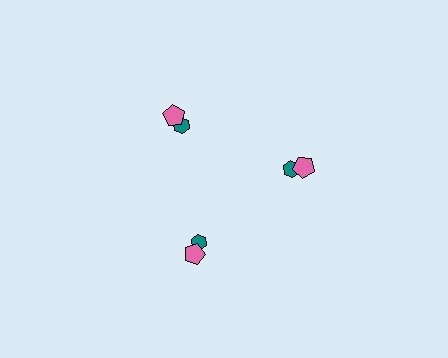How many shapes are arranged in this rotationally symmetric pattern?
There are 6 shapes, arranged in 3 groups of 2.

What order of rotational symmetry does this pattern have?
This pattern has 3-fold rotational symmetry.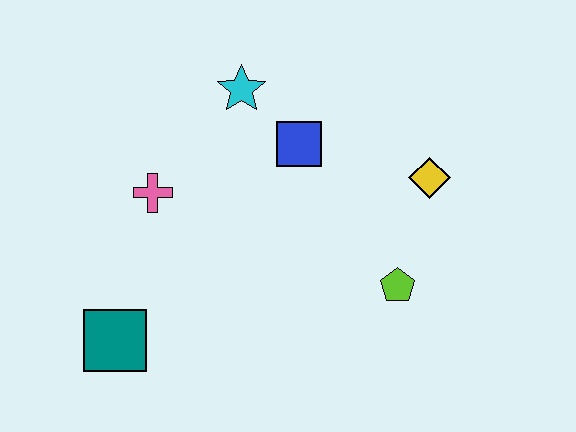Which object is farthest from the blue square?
The teal square is farthest from the blue square.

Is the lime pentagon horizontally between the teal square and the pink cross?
No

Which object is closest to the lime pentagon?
The yellow diamond is closest to the lime pentagon.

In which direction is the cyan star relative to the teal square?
The cyan star is above the teal square.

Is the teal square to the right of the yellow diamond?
No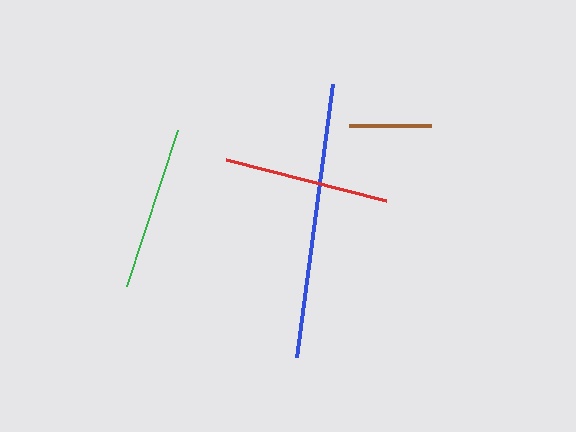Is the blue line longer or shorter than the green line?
The blue line is longer than the green line.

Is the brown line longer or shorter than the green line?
The green line is longer than the brown line.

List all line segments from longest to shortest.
From longest to shortest: blue, red, green, brown.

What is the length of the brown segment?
The brown segment is approximately 83 pixels long.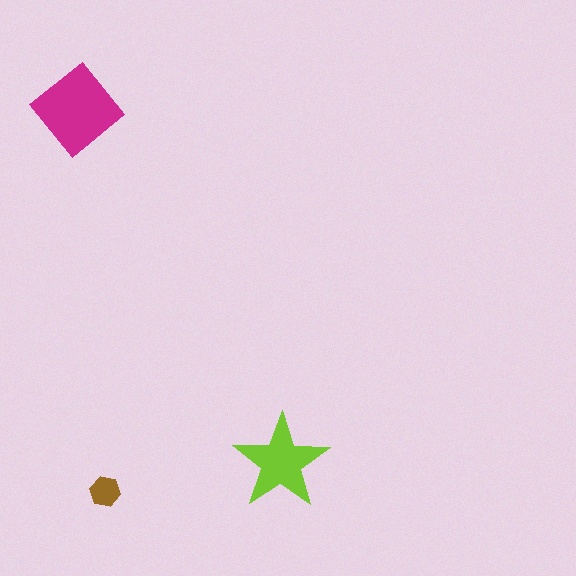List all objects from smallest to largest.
The brown hexagon, the lime star, the magenta diamond.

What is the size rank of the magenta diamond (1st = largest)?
1st.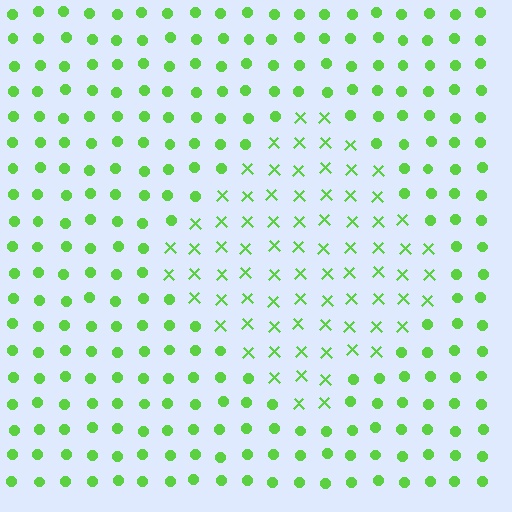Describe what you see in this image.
The image is filled with small lime elements arranged in a uniform grid. A diamond-shaped region contains X marks, while the surrounding area contains circles. The boundary is defined purely by the change in element shape.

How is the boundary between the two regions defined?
The boundary is defined by a change in element shape: X marks inside vs. circles outside. All elements share the same color and spacing.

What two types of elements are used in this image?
The image uses X marks inside the diamond region and circles outside it.